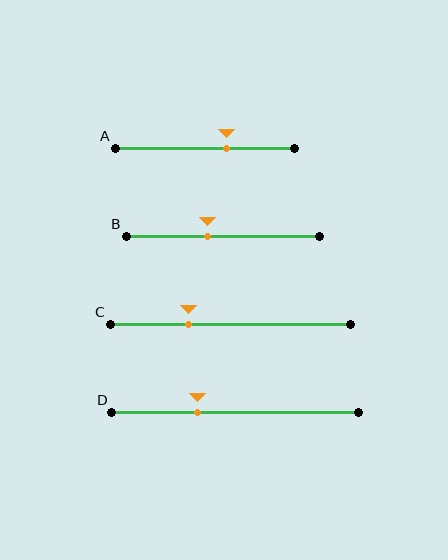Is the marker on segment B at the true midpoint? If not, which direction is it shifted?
No, the marker on segment B is shifted to the left by about 8% of the segment length.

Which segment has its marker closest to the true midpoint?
Segment B has its marker closest to the true midpoint.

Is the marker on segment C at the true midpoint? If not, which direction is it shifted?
No, the marker on segment C is shifted to the left by about 17% of the segment length.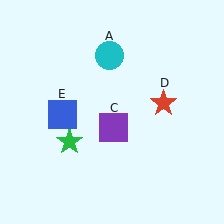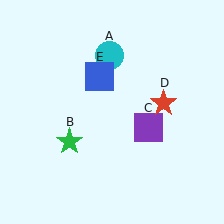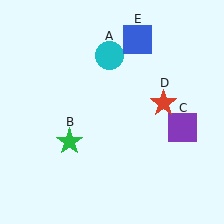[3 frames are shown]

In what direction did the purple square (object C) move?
The purple square (object C) moved right.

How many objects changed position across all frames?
2 objects changed position: purple square (object C), blue square (object E).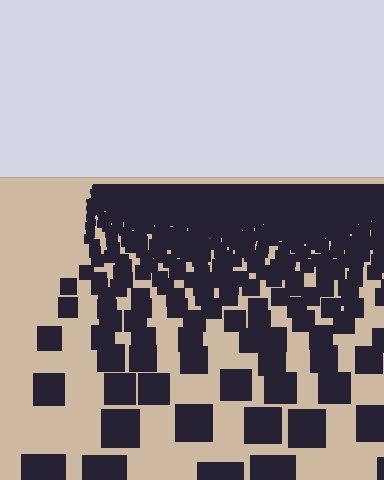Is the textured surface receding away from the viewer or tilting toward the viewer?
The surface is receding away from the viewer. Texture elements get smaller and denser toward the top.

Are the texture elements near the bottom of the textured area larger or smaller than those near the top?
Larger. Near the bottom, elements are closer to the viewer and appear at a bigger on-screen size.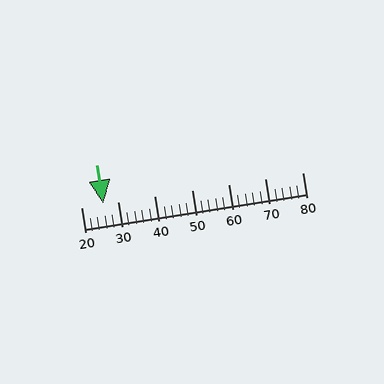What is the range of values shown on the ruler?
The ruler shows values from 20 to 80.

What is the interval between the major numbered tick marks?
The major tick marks are spaced 10 units apart.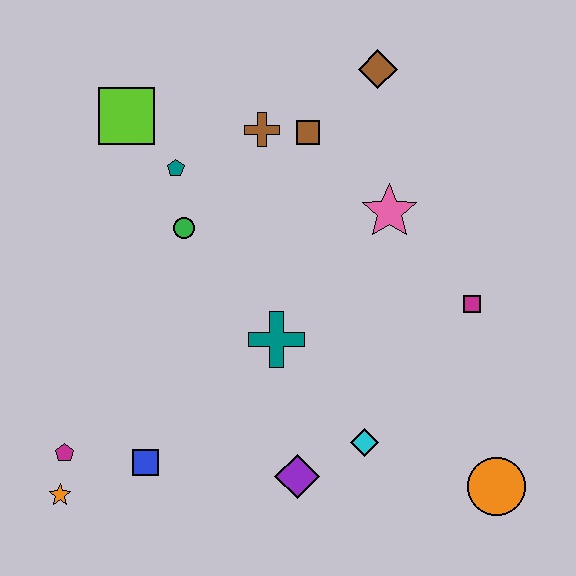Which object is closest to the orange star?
The magenta pentagon is closest to the orange star.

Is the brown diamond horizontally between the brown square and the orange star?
No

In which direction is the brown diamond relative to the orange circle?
The brown diamond is above the orange circle.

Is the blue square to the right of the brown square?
No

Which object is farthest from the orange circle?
The lime square is farthest from the orange circle.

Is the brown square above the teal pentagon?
Yes